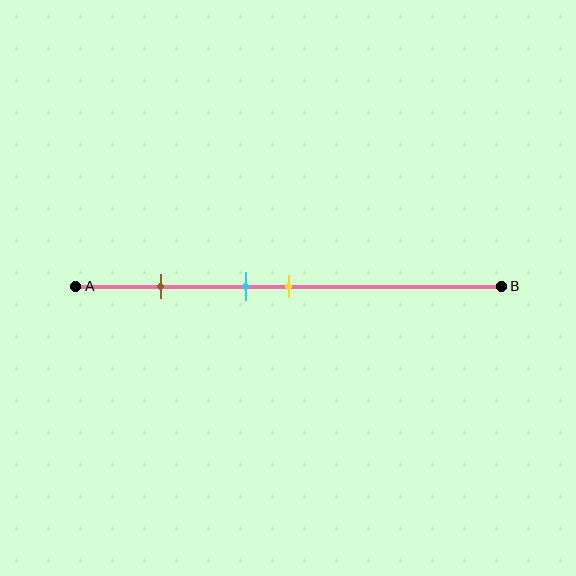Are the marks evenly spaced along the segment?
No, the marks are not evenly spaced.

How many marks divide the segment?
There are 3 marks dividing the segment.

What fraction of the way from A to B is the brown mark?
The brown mark is approximately 20% (0.2) of the way from A to B.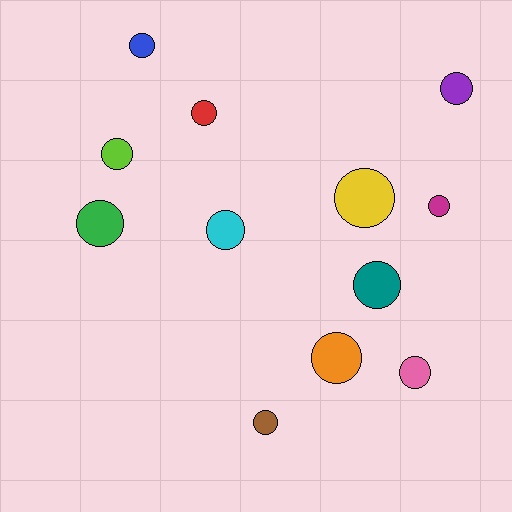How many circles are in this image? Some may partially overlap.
There are 12 circles.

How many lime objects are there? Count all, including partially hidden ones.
There is 1 lime object.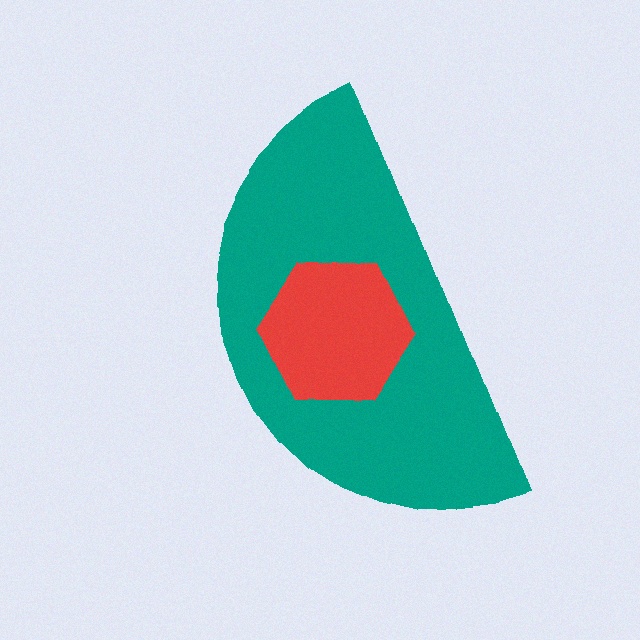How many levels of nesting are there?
2.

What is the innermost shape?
The red hexagon.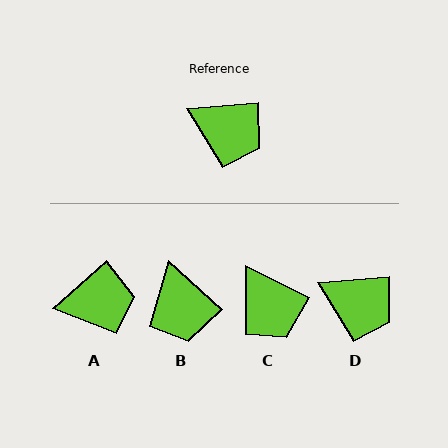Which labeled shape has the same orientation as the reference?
D.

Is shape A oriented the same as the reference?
No, it is off by about 37 degrees.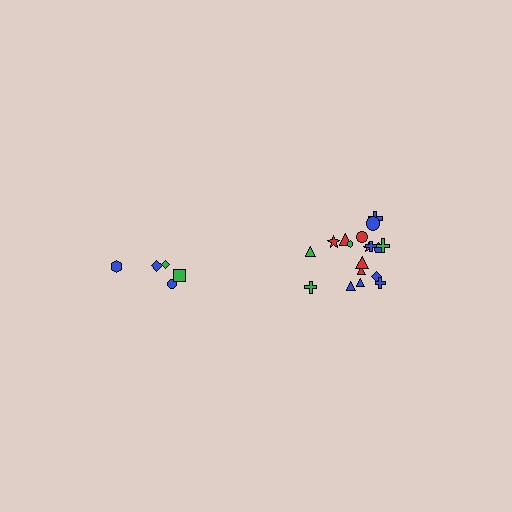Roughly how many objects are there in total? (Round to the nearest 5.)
Roughly 25 objects in total.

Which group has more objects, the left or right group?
The right group.